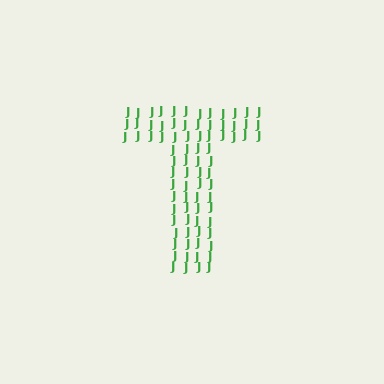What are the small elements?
The small elements are letter J's.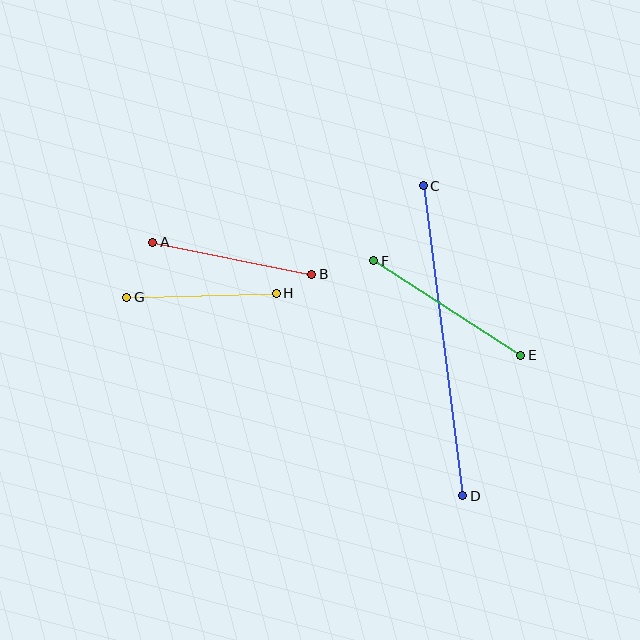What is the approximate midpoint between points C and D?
The midpoint is at approximately (443, 341) pixels.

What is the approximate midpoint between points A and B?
The midpoint is at approximately (232, 258) pixels.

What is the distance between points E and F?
The distance is approximately 175 pixels.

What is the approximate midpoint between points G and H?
The midpoint is at approximately (202, 295) pixels.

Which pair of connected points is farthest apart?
Points C and D are farthest apart.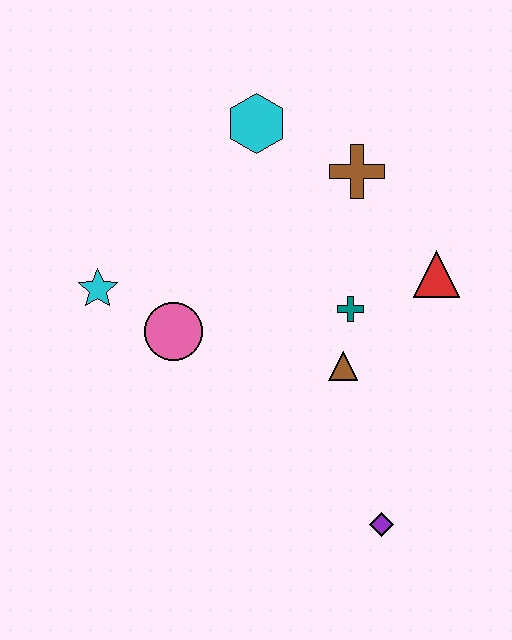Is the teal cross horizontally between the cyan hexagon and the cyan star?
No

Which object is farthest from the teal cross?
The cyan star is farthest from the teal cross.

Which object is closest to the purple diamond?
The brown triangle is closest to the purple diamond.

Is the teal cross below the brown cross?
Yes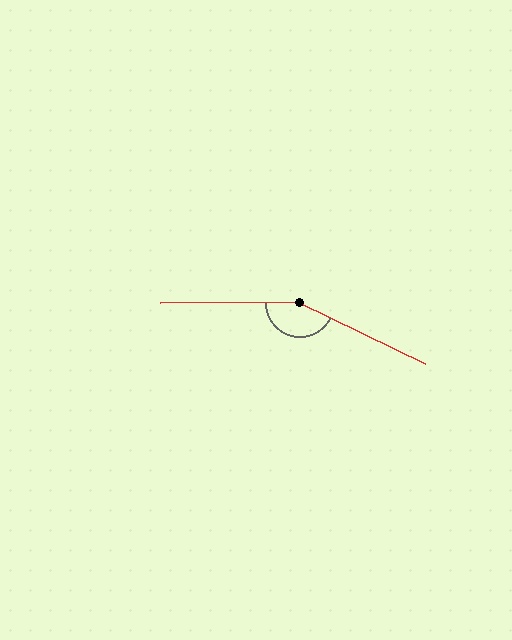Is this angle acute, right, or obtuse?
It is obtuse.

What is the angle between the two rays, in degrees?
Approximately 154 degrees.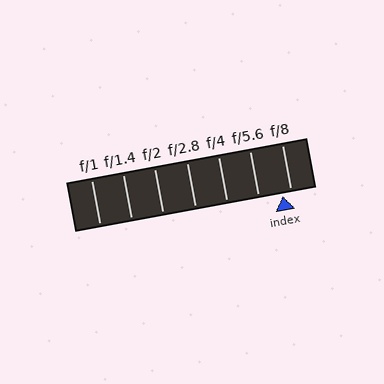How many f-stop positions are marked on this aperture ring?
There are 7 f-stop positions marked.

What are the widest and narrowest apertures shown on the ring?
The widest aperture shown is f/1 and the narrowest is f/8.